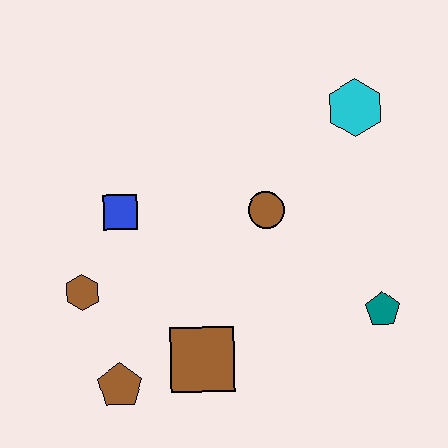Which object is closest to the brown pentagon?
The brown square is closest to the brown pentagon.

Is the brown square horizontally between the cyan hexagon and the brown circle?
No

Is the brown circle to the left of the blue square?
No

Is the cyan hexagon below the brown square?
No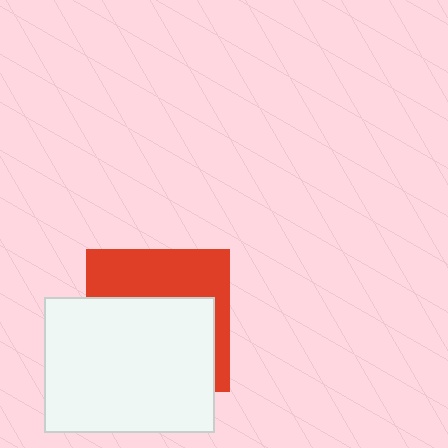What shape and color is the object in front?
The object in front is a white rectangle.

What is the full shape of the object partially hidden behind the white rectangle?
The partially hidden object is a red square.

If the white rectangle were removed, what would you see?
You would see the complete red square.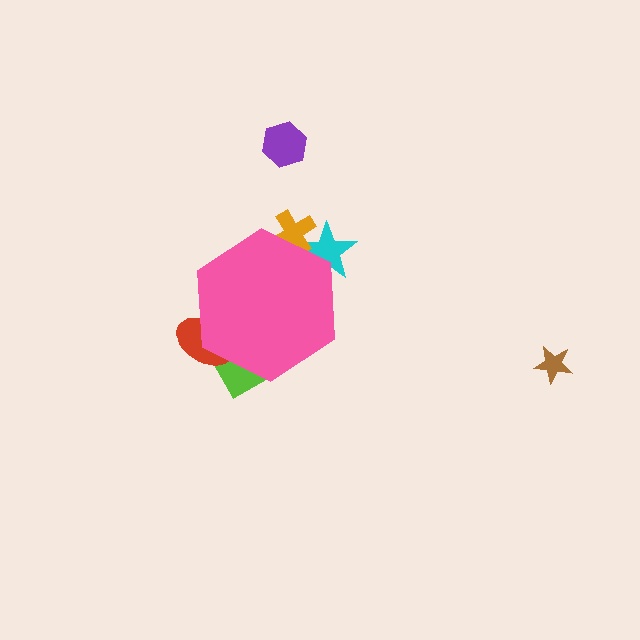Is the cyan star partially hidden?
Yes, the cyan star is partially hidden behind the pink hexagon.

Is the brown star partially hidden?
No, the brown star is fully visible.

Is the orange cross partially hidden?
Yes, the orange cross is partially hidden behind the pink hexagon.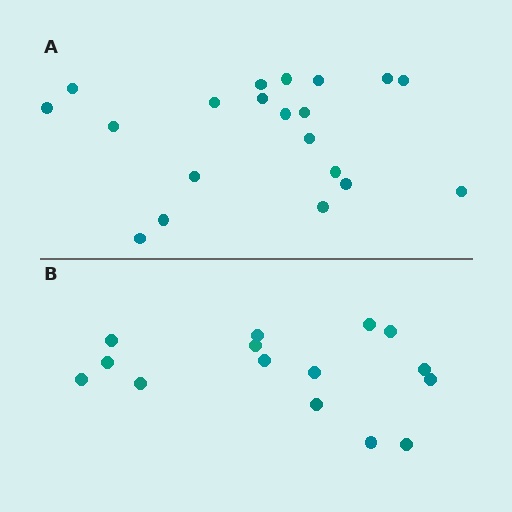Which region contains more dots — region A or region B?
Region A (the top region) has more dots.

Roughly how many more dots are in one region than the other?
Region A has about 5 more dots than region B.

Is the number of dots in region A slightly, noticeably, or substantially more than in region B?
Region A has noticeably more, but not dramatically so. The ratio is roughly 1.3 to 1.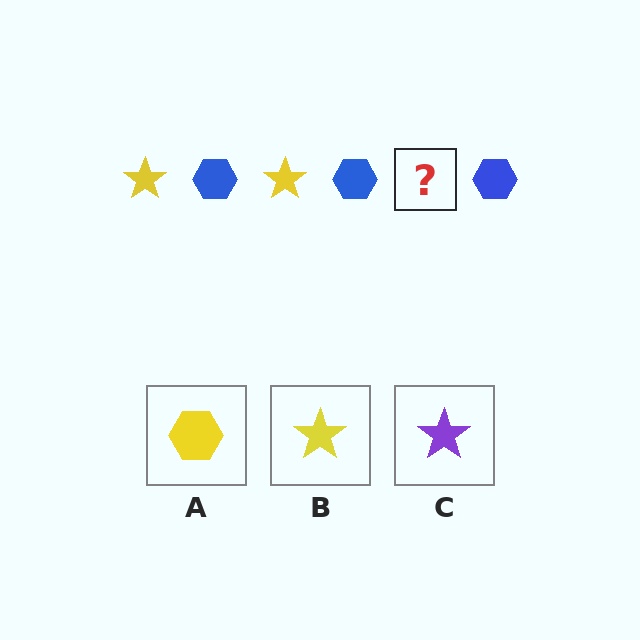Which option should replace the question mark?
Option B.